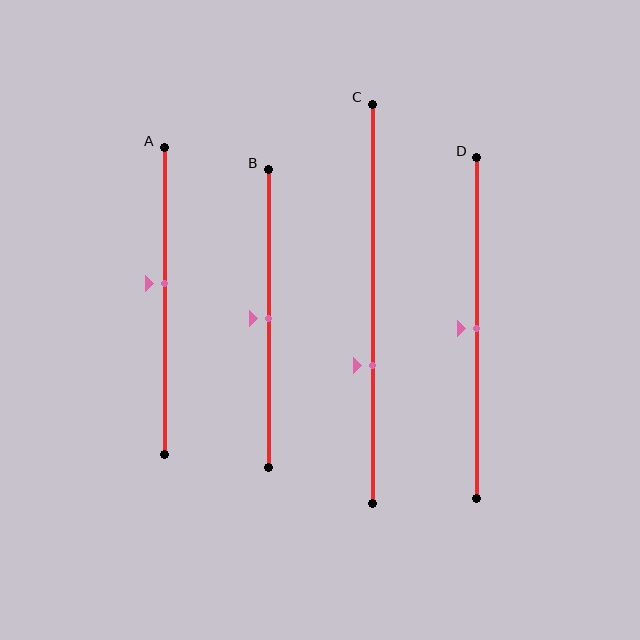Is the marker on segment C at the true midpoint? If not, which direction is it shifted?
No, the marker on segment C is shifted downward by about 16% of the segment length.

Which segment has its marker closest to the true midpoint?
Segment B has its marker closest to the true midpoint.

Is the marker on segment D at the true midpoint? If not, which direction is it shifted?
Yes, the marker on segment D is at the true midpoint.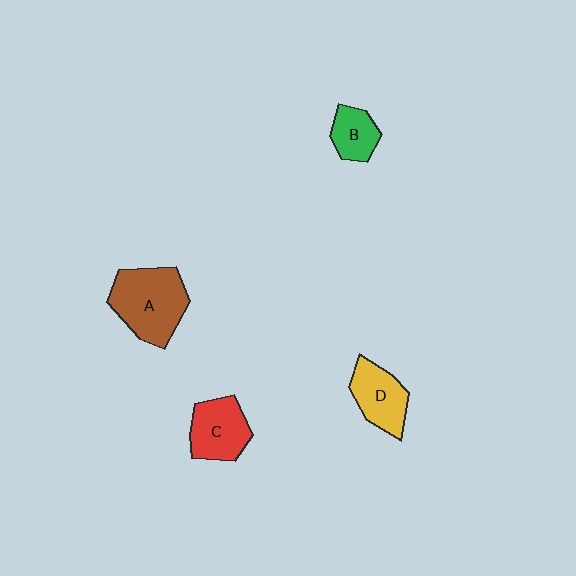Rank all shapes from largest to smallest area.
From largest to smallest: A (brown), C (red), D (yellow), B (green).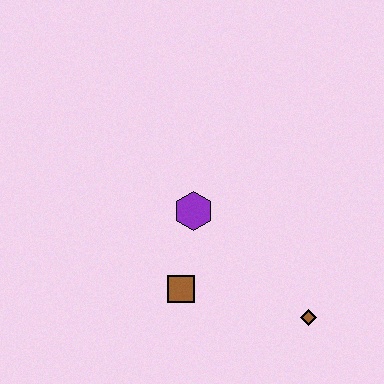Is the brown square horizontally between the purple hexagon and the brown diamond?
No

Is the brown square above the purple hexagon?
No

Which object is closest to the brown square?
The purple hexagon is closest to the brown square.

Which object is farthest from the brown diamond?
The purple hexagon is farthest from the brown diamond.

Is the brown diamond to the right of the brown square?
Yes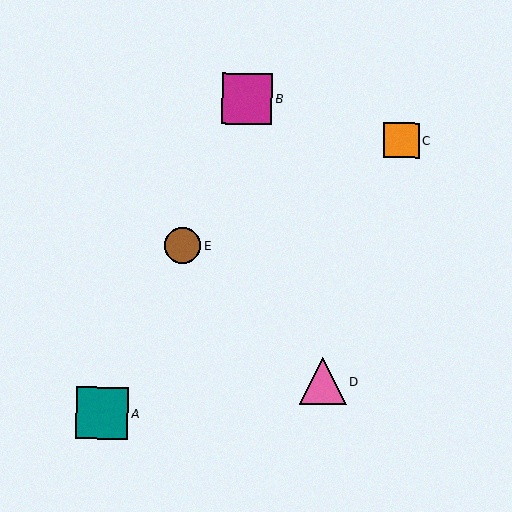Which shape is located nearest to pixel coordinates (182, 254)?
The brown circle (labeled E) at (183, 246) is nearest to that location.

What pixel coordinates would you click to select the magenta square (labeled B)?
Click at (247, 99) to select the magenta square B.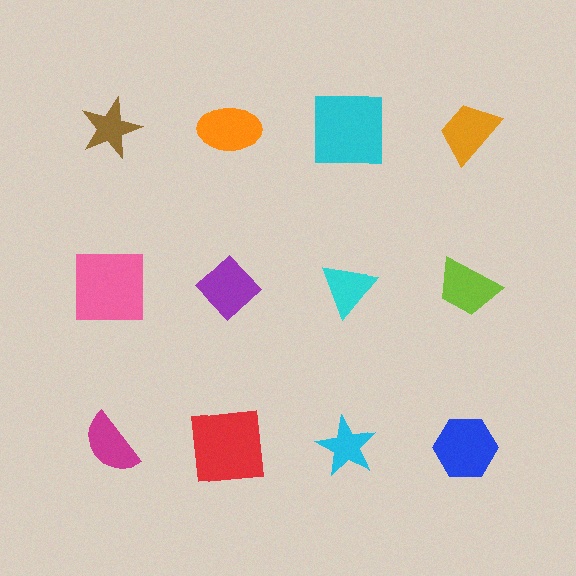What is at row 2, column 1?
A pink square.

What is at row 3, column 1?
A magenta semicircle.